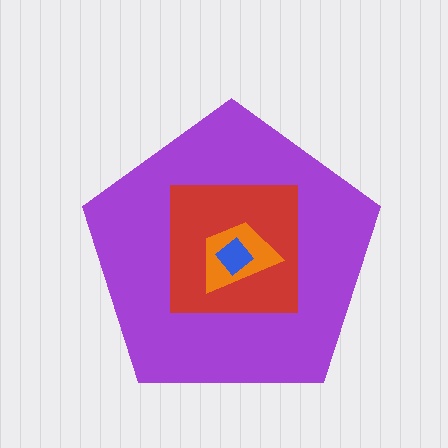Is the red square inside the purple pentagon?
Yes.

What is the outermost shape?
The purple pentagon.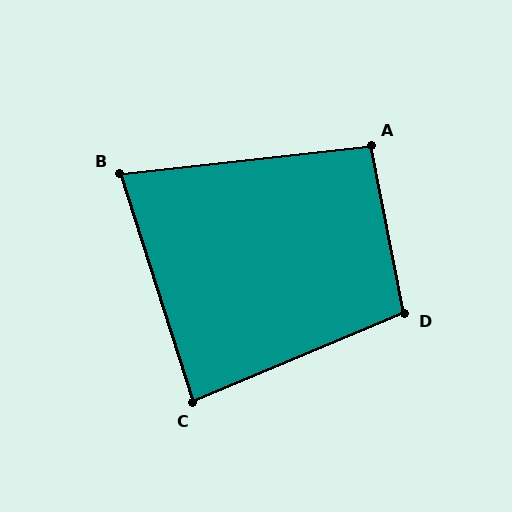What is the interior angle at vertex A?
Approximately 95 degrees (obtuse).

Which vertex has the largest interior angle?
D, at approximately 101 degrees.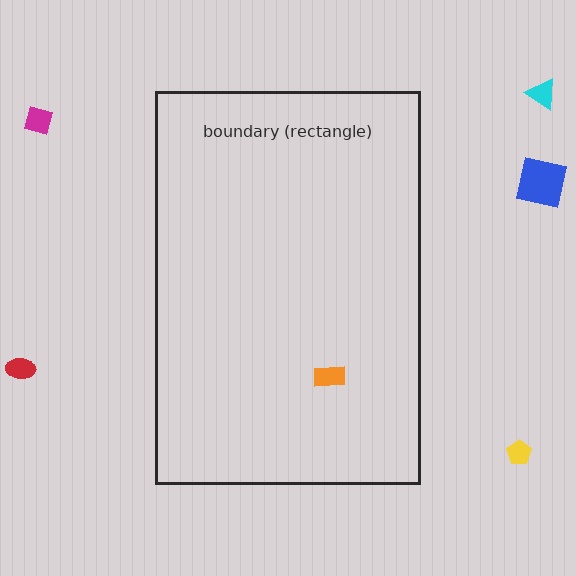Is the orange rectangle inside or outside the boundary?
Inside.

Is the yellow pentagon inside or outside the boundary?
Outside.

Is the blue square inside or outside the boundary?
Outside.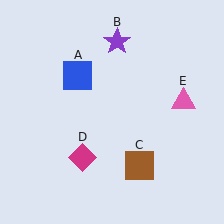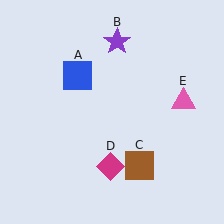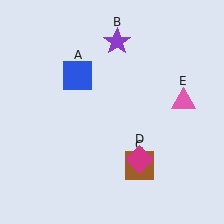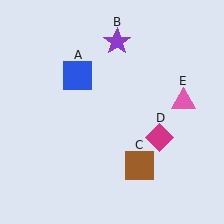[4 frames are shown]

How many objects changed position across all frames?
1 object changed position: magenta diamond (object D).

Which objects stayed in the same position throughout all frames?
Blue square (object A) and purple star (object B) and brown square (object C) and pink triangle (object E) remained stationary.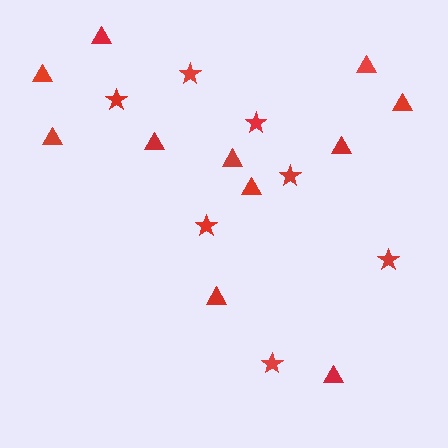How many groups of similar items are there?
There are 2 groups: one group of stars (7) and one group of triangles (11).